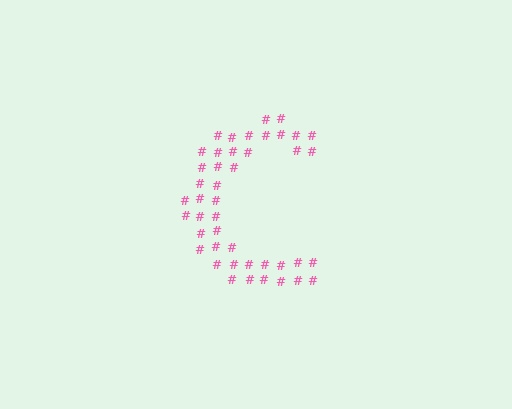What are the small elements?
The small elements are hash symbols.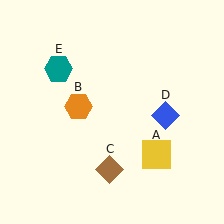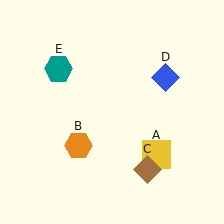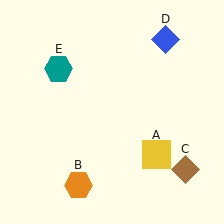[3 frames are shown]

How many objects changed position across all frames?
3 objects changed position: orange hexagon (object B), brown diamond (object C), blue diamond (object D).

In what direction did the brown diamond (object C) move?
The brown diamond (object C) moved right.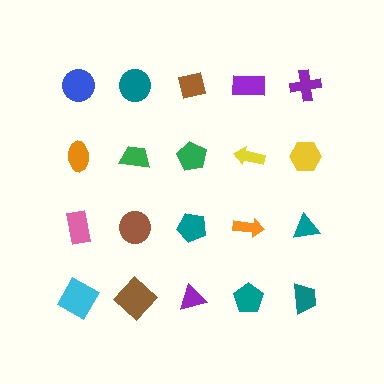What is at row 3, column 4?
An orange arrow.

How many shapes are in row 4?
5 shapes.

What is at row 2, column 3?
A green pentagon.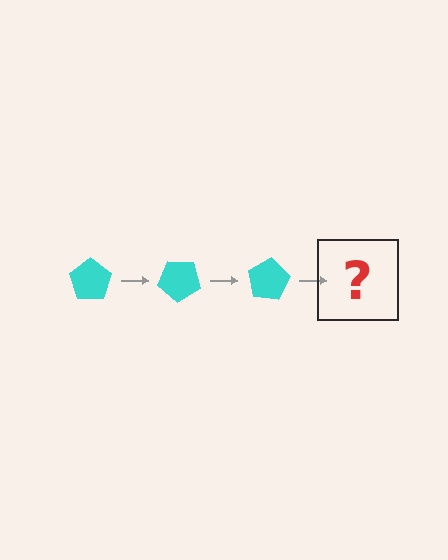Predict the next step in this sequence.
The next step is a cyan pentagon rotated 120 degrees.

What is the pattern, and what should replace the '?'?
The pattern is that the pentagon rotates 40 degrees each step. The '?' should be a cyan pentagon rotated 120 degrees.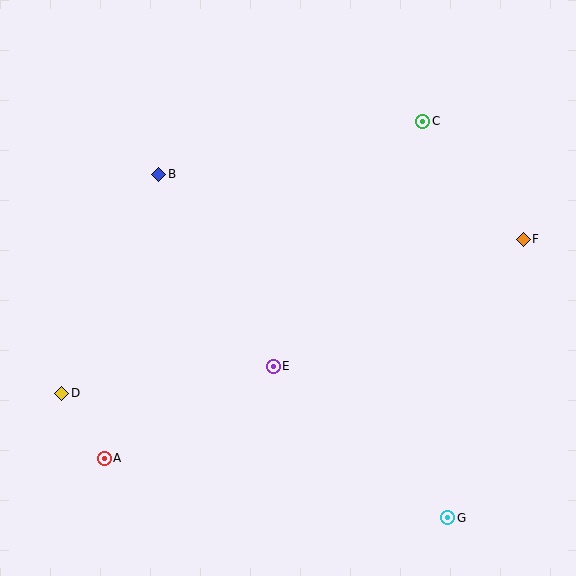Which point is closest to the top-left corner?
Point B is closest to the top-left corner.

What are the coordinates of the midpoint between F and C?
The midpoint between F and C is at (473, 180).